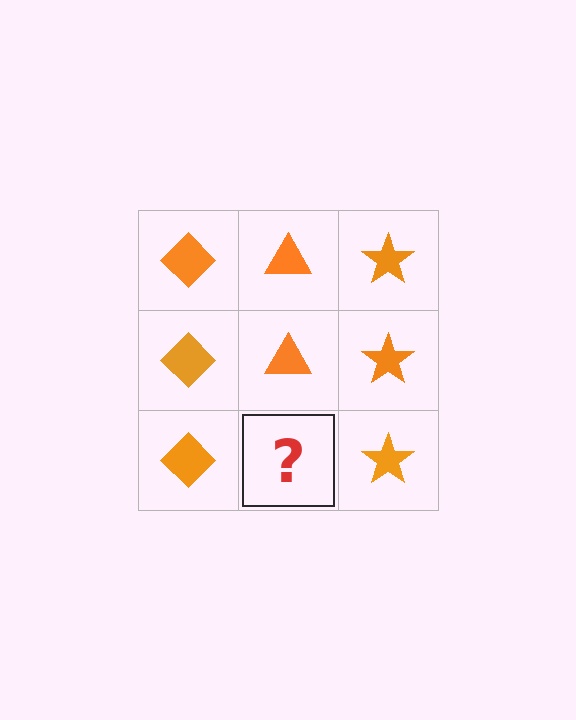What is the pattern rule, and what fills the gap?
The rule is that each column has a consistent shape. The gap should be filled with an orange triangle.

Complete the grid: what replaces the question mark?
The question mark should be replaced with an orange triangle.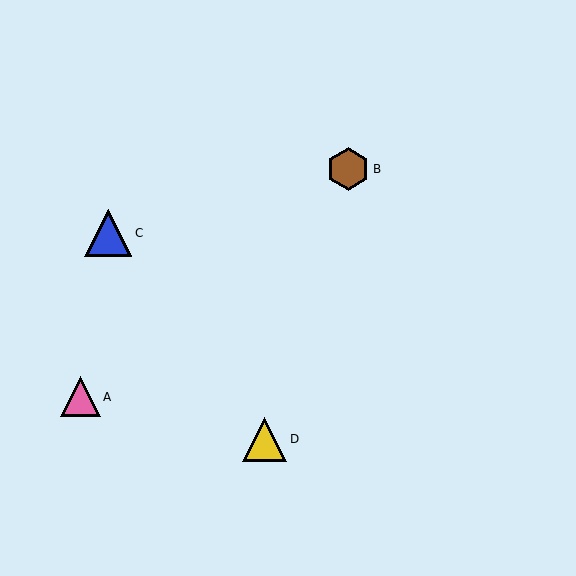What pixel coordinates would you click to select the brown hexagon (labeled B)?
Click at (348, 169) to select the brown hexagon B.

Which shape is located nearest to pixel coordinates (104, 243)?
The blue triangle (labeled C) at (108, 233) is nearest to that location.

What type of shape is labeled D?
Shape D is a yellow triangle.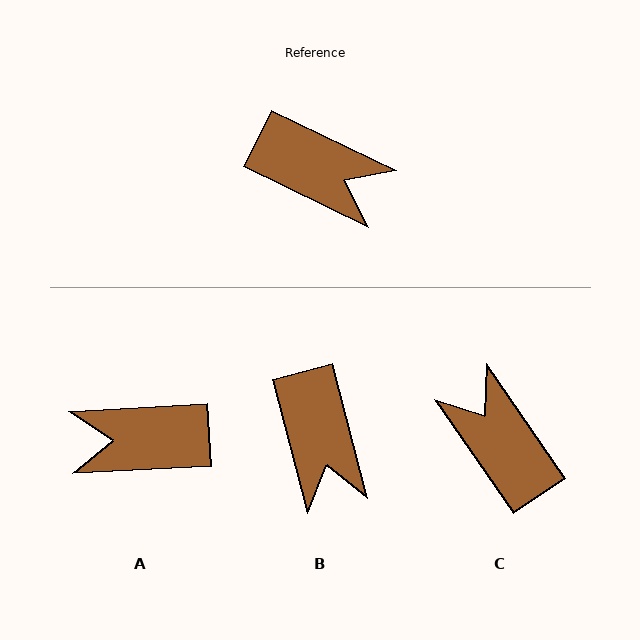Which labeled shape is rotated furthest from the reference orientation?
A, about 151 degrees away.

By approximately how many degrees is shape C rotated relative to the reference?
Approximately 150 degrees counter-clockwise.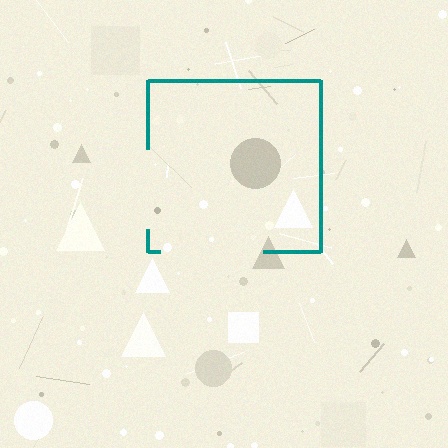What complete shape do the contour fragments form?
The contour fragments form a square.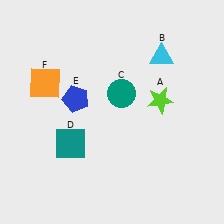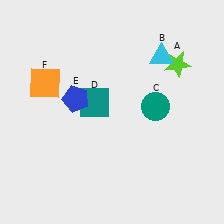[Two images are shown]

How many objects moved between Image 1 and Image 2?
3 objects moved between the two images.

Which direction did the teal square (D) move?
The teal square (D) moved up.